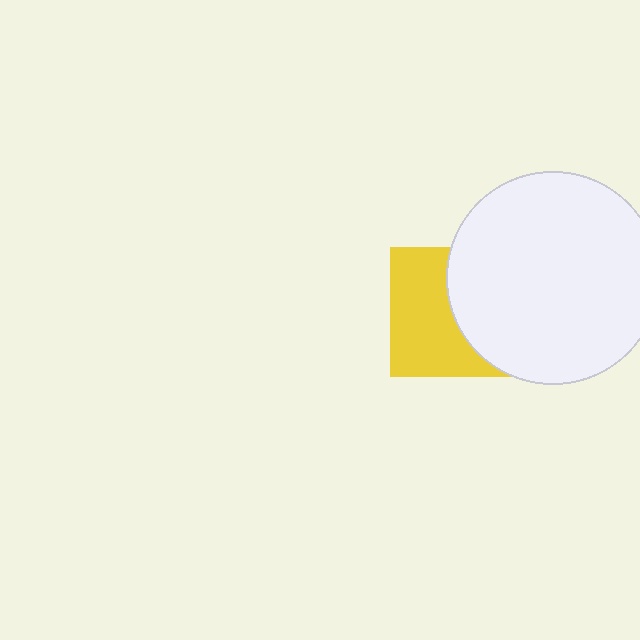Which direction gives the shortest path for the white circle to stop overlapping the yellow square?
Moving right gives the shortest separation.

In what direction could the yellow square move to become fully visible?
The yellow square could move left. That would shift it out from behind the white circle entirely.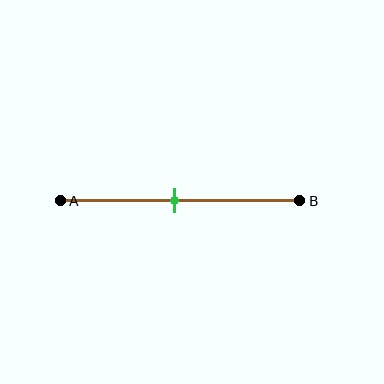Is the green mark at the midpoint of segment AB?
Yes, the mark is approximately at the midpoint.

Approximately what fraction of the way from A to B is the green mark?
The green mark is approximately 50% of the way from A to B.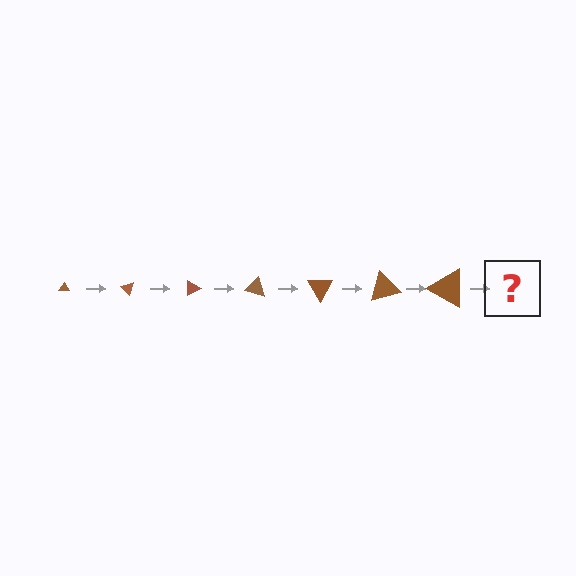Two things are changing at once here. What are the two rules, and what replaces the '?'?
The two rules are that the triangle grows larger each step and it rotates 45 degrees each step. The '?' should be a triangle, larger than the previous one and rotated 315 degrees from the start.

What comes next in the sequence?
The next element should be a triangle, larger than the previous one and rotated 315 degrees from the start.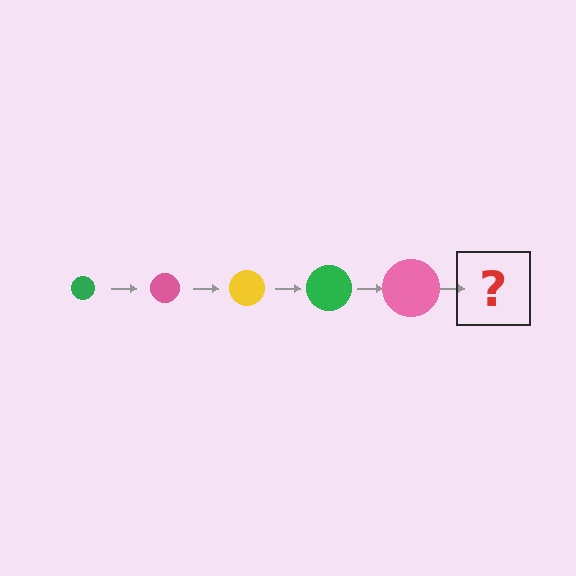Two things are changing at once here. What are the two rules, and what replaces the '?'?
The two rules are that the circle grows larger each step and the color cycles through green, pink, and yellow. The '?' should be a yellow circle, larger than the previous one.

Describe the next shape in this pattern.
It should be a yellow circle, larger than the previous one.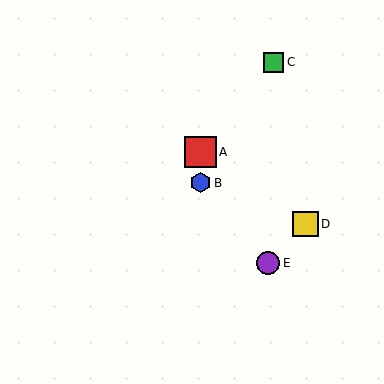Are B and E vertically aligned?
No, B is at x≈200 and E is at x≈268.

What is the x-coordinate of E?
Object E is at x≈268.